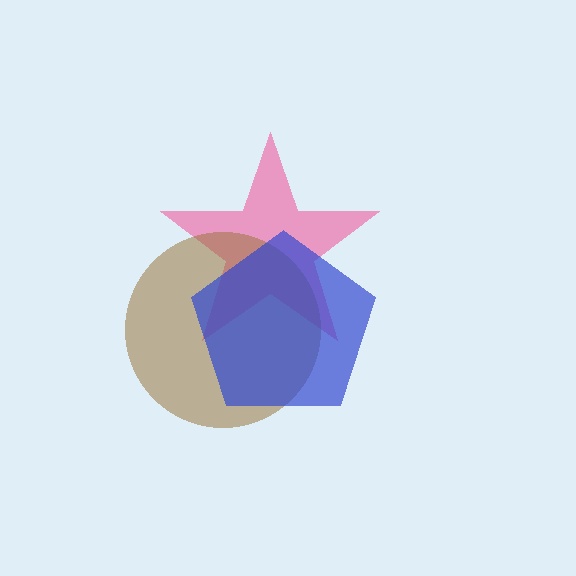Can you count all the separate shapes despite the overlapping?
Yes, there are 3 separate shapes.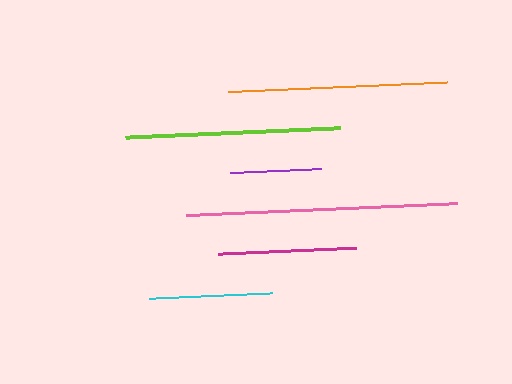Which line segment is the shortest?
The purple line is the shortest at approximately 91 pixels.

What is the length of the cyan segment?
The cyan segment is approximately 124 pixels long.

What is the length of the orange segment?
The orange segment is approximately 220 pixels long.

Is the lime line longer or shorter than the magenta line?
The lime line is longer than the magenta line.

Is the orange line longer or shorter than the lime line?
The orange line is longer than the lime line.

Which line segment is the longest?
The pink line is the longest at approximately 270 pixels.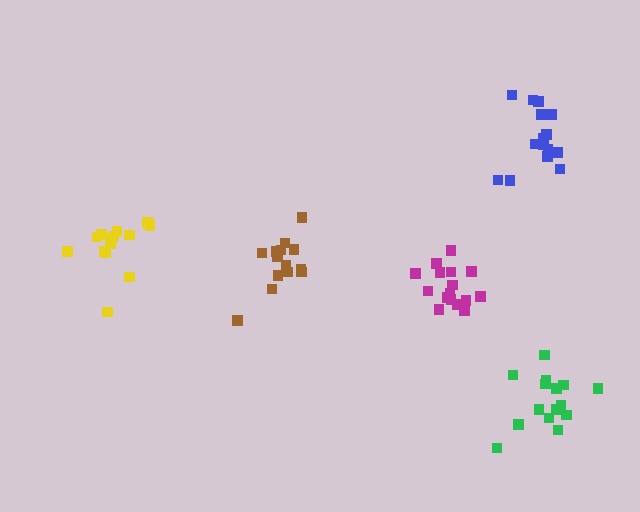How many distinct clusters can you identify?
There are 5 distinct clusters.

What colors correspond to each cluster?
The clusters are colored: yellow, blue, magenta, brown, green.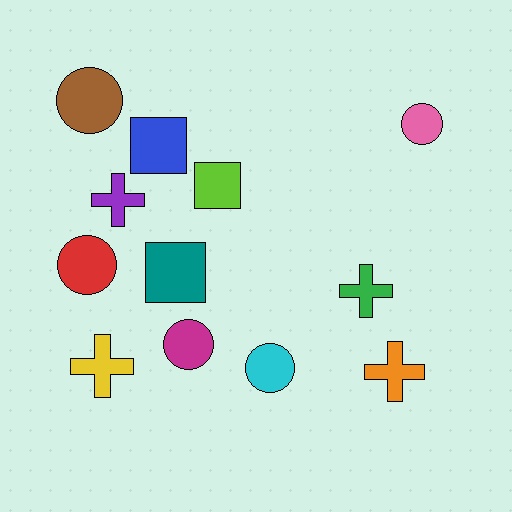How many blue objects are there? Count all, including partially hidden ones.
There is 1 blue object.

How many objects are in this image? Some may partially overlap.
There are 12 objects.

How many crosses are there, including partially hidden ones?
There are 4 crosses.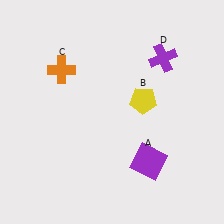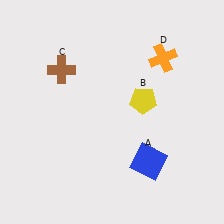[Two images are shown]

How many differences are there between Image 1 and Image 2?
There are 3 differences between the two images.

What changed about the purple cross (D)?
In Image 1, D is purple. In Image 2, it changed to orange.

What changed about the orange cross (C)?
In Image 1, C is orange. In Image 2, it changed to brown.